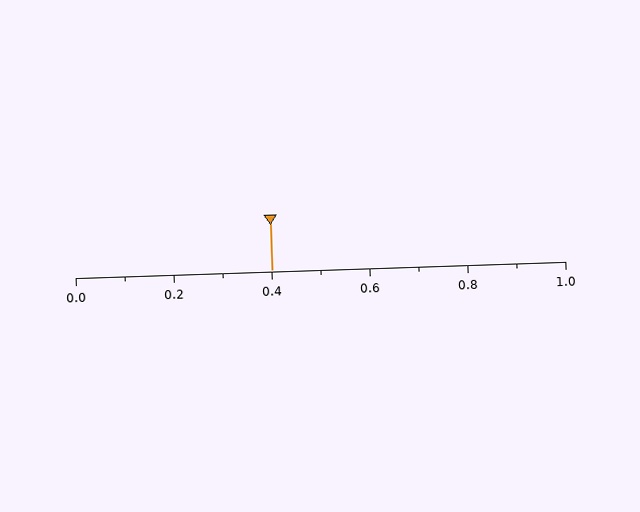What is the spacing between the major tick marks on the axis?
The major ticks are spaced 0.2 apart.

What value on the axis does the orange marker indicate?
The marker indicates approximately 0.4.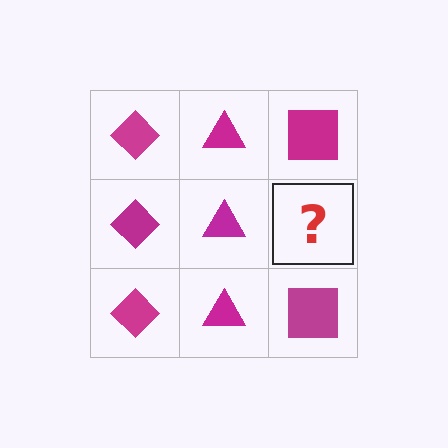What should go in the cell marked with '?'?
The missing cell should contain a magenta square.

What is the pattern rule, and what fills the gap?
The rule is that each column has a consistent shape. The gap should be filled with a magenta square.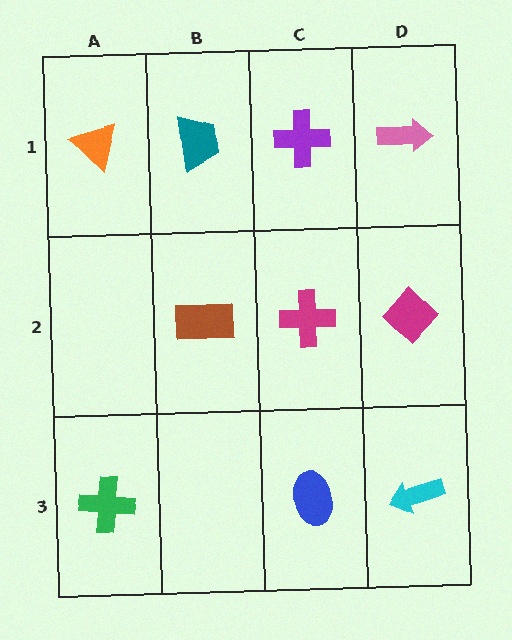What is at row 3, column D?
A cyan arrow.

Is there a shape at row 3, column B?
No, that cell is empty.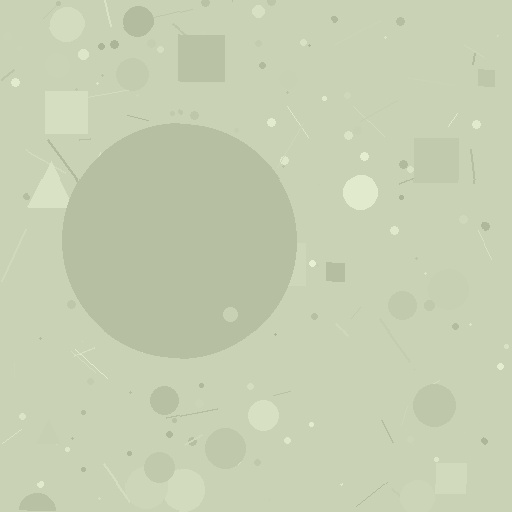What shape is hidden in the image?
A circle is hidden in the image.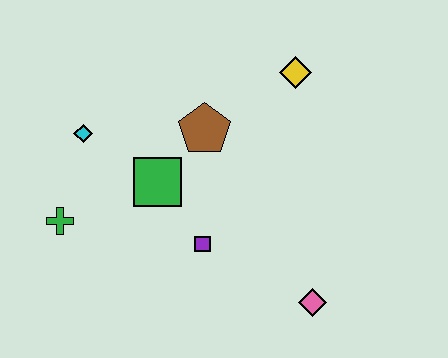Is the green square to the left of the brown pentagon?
Yes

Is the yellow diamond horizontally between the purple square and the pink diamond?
Yes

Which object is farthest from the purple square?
The yellow diamond is farthest from the purple square.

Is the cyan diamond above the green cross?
Yes